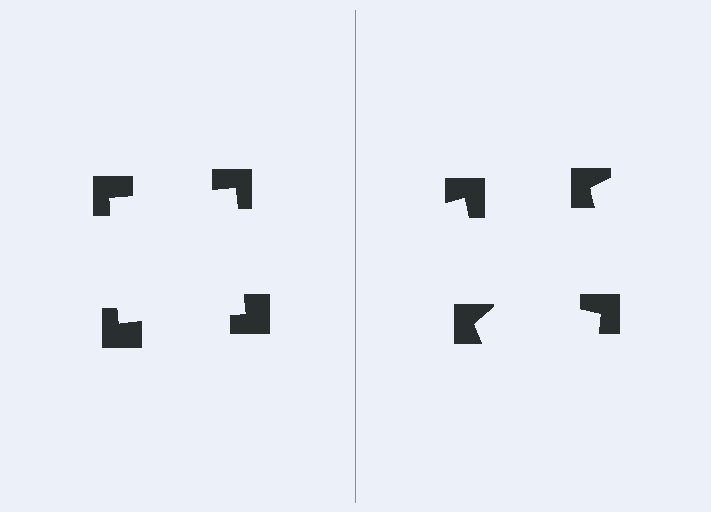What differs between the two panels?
The notched squares are positioned identically on both sides; only the wedge orientations differ. On the left they align to a square; on the right they are misaligned.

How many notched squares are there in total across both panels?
8 — 4 on each side.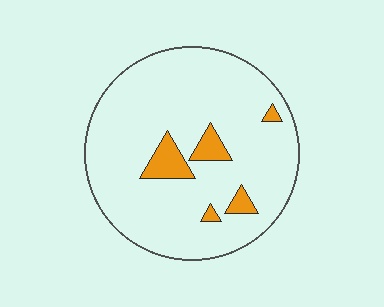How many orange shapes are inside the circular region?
5.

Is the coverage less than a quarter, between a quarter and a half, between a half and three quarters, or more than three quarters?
Less than a quarter.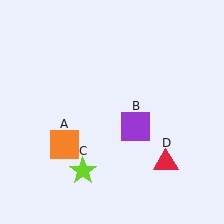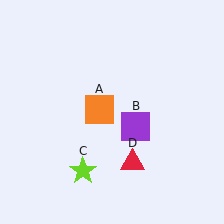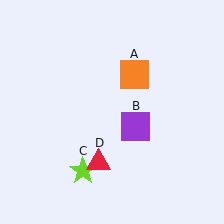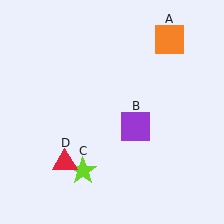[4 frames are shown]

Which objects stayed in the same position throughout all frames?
Purple square (object B) and lime star (object C) remained stationary.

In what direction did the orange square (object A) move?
The orange square (object A) moved up and to the right.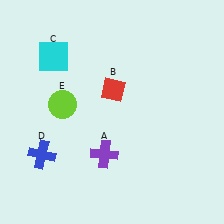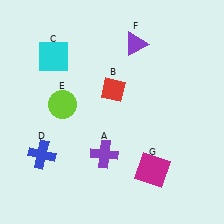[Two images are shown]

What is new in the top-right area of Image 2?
A purple triangle (F) was added in the top-right area of Image 2.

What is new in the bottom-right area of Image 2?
A magenta square (G) was added in the bottom-right area of Image 2.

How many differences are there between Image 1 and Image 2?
There are 2 differences between the two images.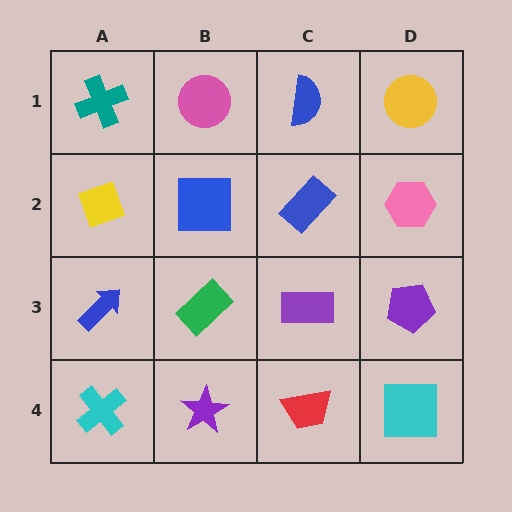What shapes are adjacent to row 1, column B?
A blue square (row 2, column B), a teal cross (row 1, column A), a blue semicircle (row 1, column C).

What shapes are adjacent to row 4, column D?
A purple pentagon (row 3, column D), a red trapezoid (row 4, column C).